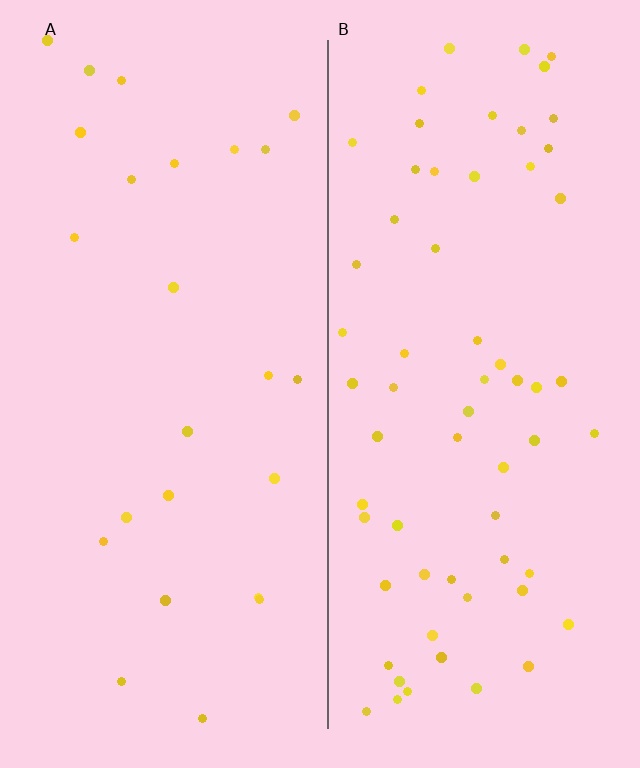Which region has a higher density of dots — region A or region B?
B (the right).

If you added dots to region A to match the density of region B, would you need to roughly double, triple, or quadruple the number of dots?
Approximately triple.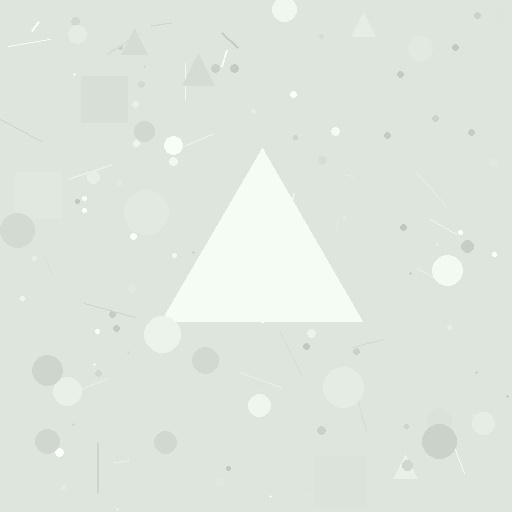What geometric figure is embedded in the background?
A triangle is embedded in the background.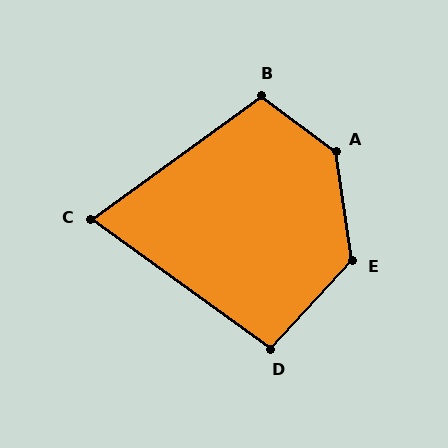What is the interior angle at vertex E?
Approximately 129 degrees (obtuse).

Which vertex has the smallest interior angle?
C, at approximately 72 degrees.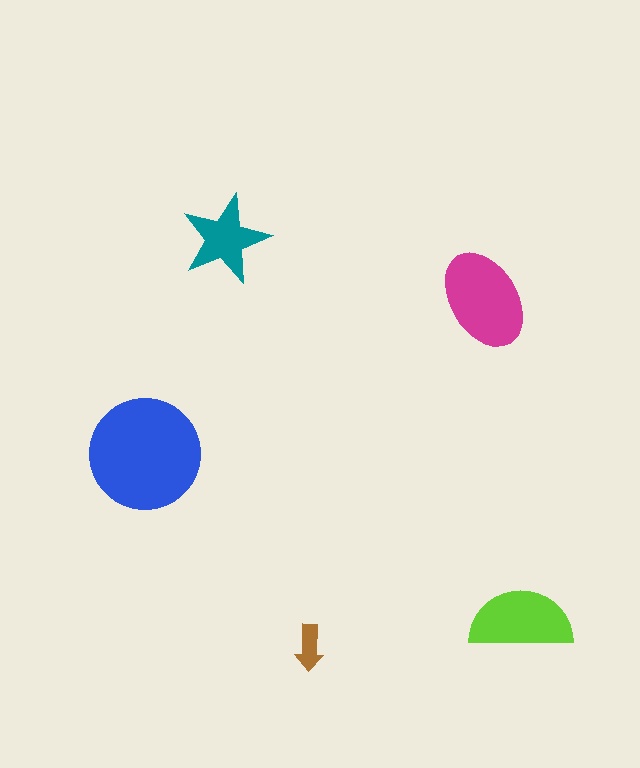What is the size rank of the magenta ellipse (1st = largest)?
2nd.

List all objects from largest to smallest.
The blue circle, the magenta ellipse, the lime semicircle, the teal star, the brown arrow.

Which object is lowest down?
The brown arrow is bottommost.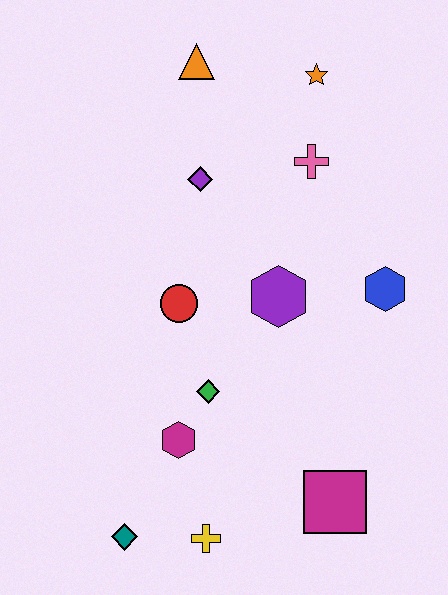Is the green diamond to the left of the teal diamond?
No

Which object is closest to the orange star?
The pink cross is closest to the orange star.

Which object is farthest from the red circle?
The orange star is farthest from the red circle.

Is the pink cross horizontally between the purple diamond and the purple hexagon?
No